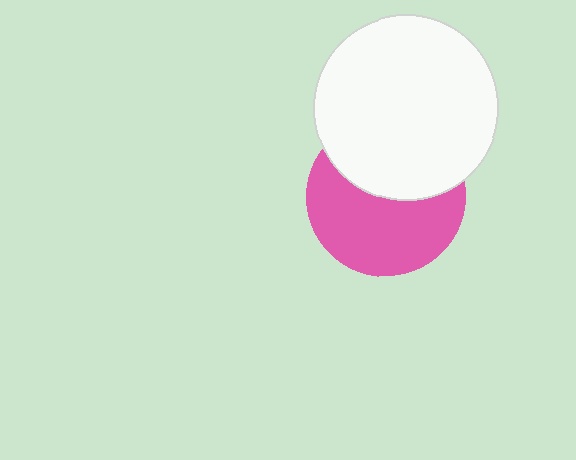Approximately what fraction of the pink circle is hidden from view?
Roughly 42% of the pink circle is hidden behind the white circle.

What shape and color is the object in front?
The object in front is a white circle.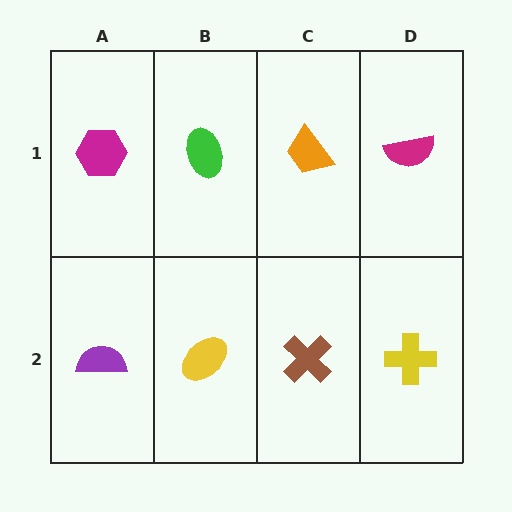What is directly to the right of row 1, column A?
A green ellipse.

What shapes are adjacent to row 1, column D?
A yellow cross (row 2, column D), an orange trapezoid (row 1, column C).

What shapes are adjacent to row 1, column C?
A brown cross (row 2, column C), a green ellipse (row 1, column B), a magenta semicircle (row 1, column D).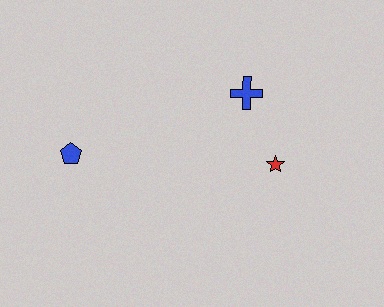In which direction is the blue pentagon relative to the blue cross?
The blue pentagon is to the left of the blue cross.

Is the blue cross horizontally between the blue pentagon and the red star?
Yes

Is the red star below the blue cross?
Yes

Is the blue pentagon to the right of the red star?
No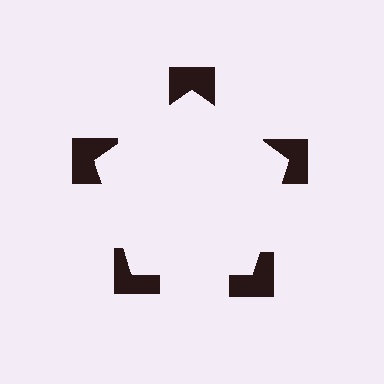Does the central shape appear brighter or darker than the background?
It typically appears slightly brighter than the background, even though no actual brightness change is drawn.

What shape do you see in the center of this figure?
An illusory pentagon — its edges are inferred from the aligned wedge cuts in the notched squares, not physically drawn.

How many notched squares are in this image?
There are 5 — one at each vertex of the illusory pentagon.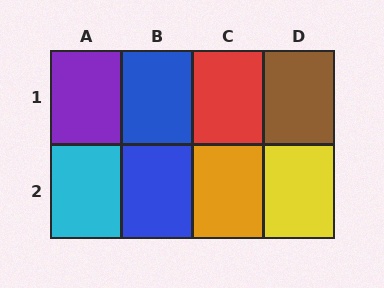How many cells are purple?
1 cell is purple.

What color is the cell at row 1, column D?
Brown.